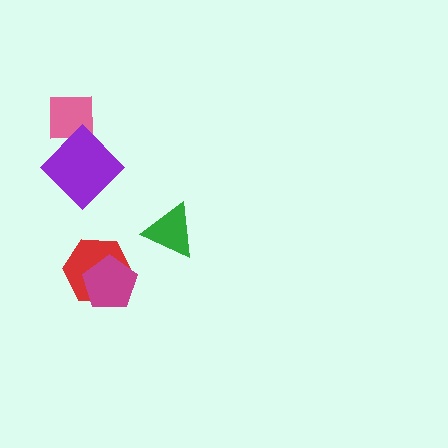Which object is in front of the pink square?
The purple diamond is in front of the pink square.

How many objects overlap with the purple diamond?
1 object overlaps with the purple diamond.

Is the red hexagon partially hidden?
Yes, it is partially covered by another shape.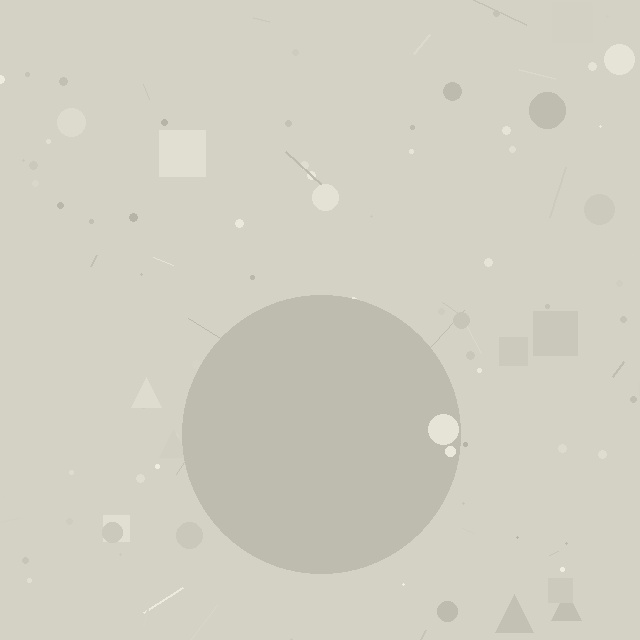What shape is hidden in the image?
A circle is hidden in the image.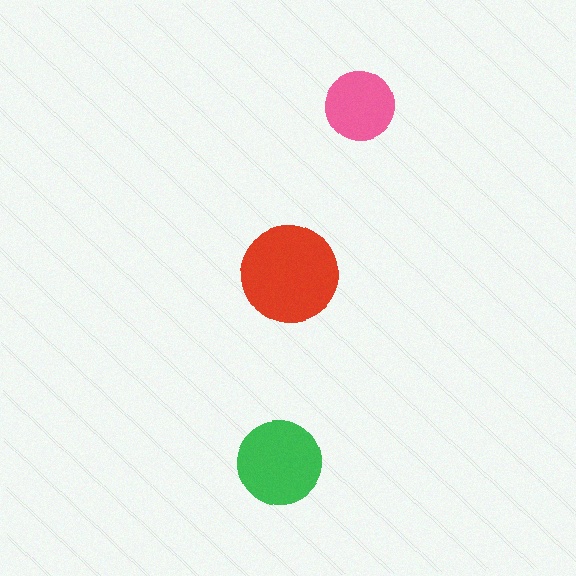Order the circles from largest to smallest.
the red one, the green one, the pink one.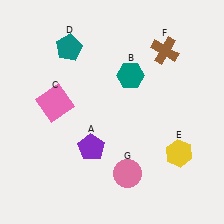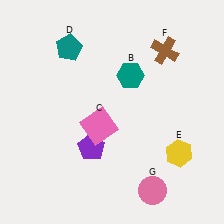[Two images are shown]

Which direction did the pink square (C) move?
The pink square (C) moved right.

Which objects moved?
The objects that moved are: the pink square (C), the pink circle (G).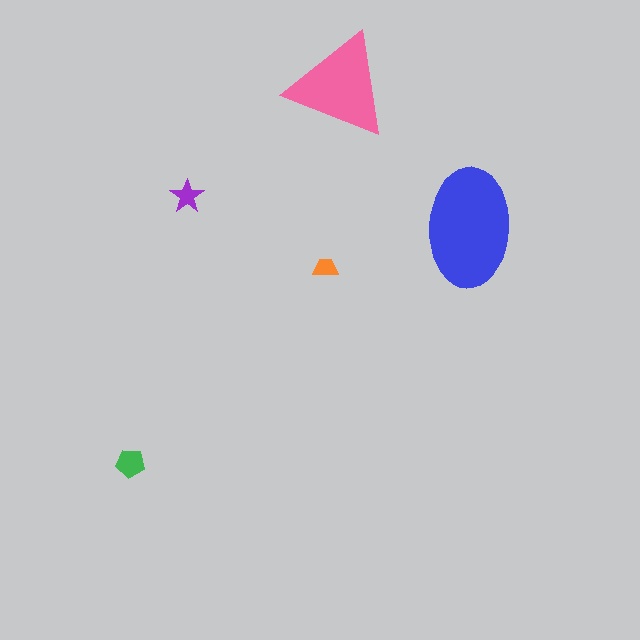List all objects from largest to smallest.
The blue ellipse, the pink triangle, the green pentagon, the purple star, the orange trapezoid.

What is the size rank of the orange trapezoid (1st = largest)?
5th.